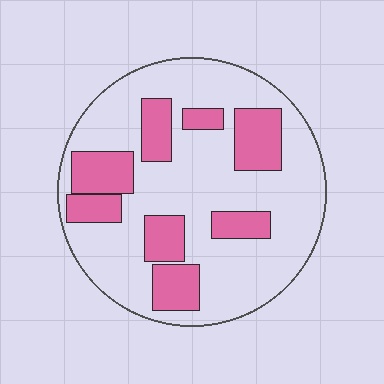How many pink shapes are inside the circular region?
8.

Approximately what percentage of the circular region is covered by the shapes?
Approximately 30%.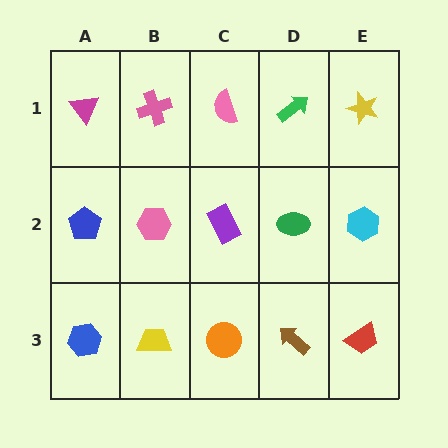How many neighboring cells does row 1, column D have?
3.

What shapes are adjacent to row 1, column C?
A purple rectangle (row 2, column C), a pink cross (row 1, column B), a green arrow (row 1, column D).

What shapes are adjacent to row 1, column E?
A cyan hexagon (row 2, column E), a green arrow (row 1, column D).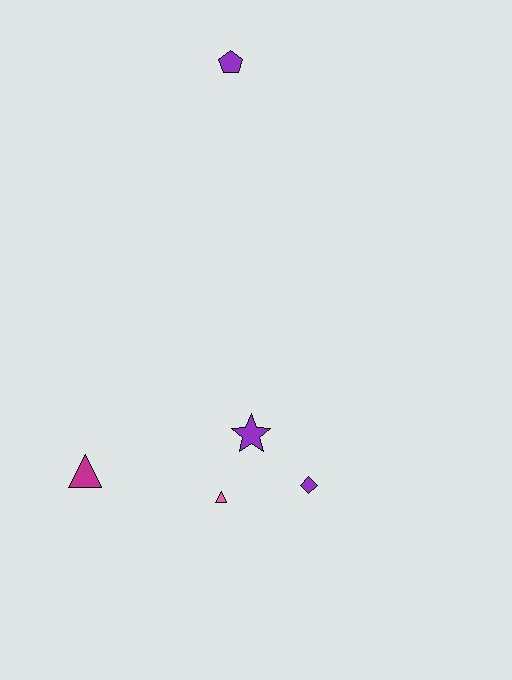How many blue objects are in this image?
There are no blue objects.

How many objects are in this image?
There are 5 objects.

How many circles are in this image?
There are no circles.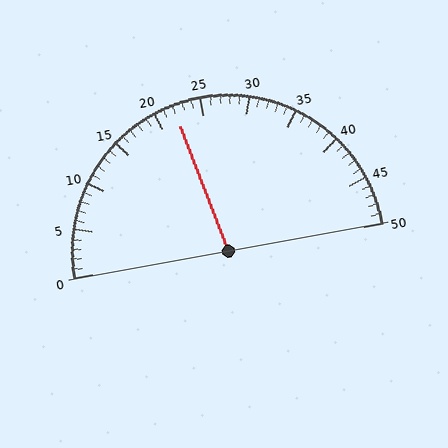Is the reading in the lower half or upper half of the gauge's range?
The reading is in the lower half of the range (0 to 50).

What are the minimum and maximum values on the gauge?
The gauge ranges from 0 to 50.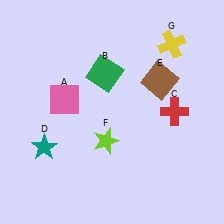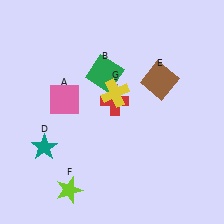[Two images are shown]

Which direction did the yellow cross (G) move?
The yellow cross (G) moved left.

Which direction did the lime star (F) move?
The lime star (F) moved down.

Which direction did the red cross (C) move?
The red cross (C) moved left.